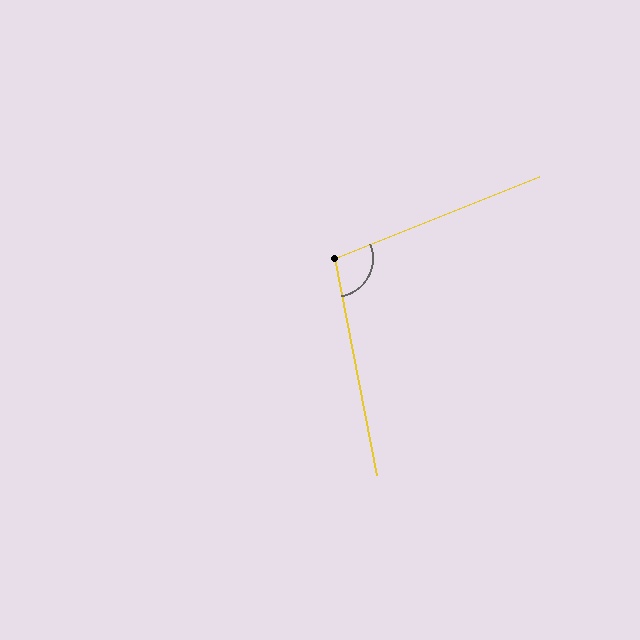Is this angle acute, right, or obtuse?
It is obtuse.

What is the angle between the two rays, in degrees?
Approximately 101 degrees.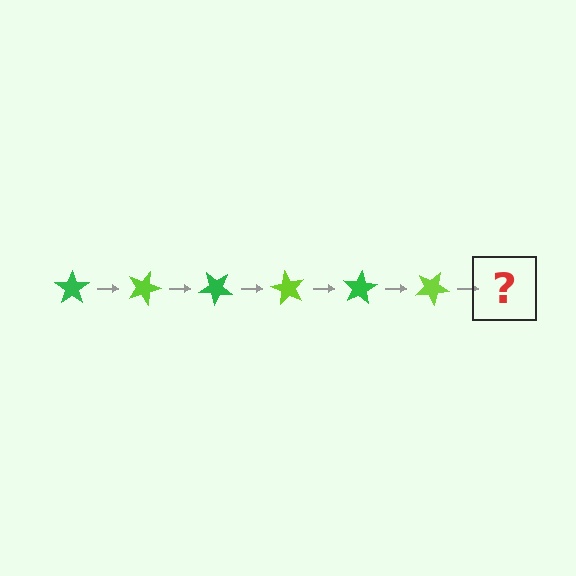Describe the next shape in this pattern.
It should be a green star, rotated 120 degrees from the start.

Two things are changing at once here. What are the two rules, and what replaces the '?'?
The two rules are that it rotates 20 degrees each step and the color cycles through green and lime. The '?' should be a green star, rotated 120 degrees from the start.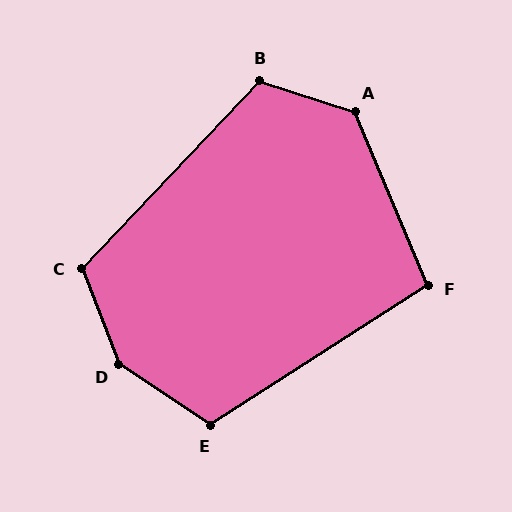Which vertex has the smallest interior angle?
F, at approximately 100 degrees.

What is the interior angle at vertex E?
Approximately 114 degrees (obtuse).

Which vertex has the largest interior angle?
D, at approximately 145 degrees.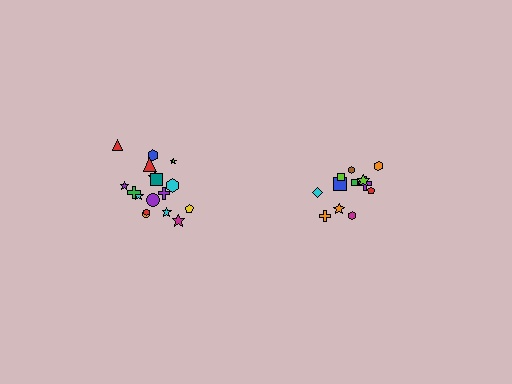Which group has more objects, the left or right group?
The left group.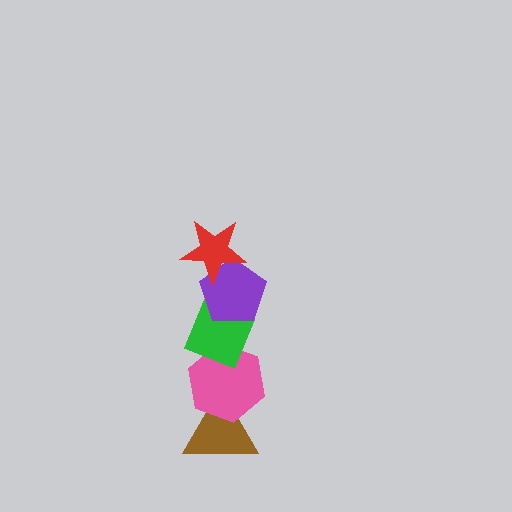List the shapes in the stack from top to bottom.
From top to bottom: the red star, the purple pentagon, the green diamond, the pink hexagon, the brown triangle.